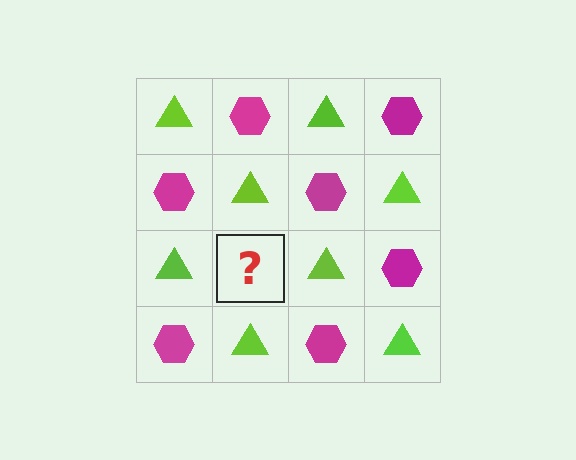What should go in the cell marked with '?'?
The missing cell should contain a magenta hexagon.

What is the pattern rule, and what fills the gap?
The rule is that it alternates lime triangle and magenta hexagon in a checkerboard pattern. The gap should be filled with a magenta hexagon.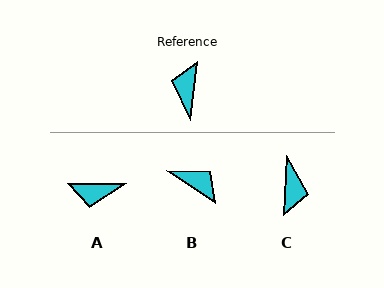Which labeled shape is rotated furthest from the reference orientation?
C, about 175 degrees away.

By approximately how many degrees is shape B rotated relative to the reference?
Approximately 117 degrees clockwise.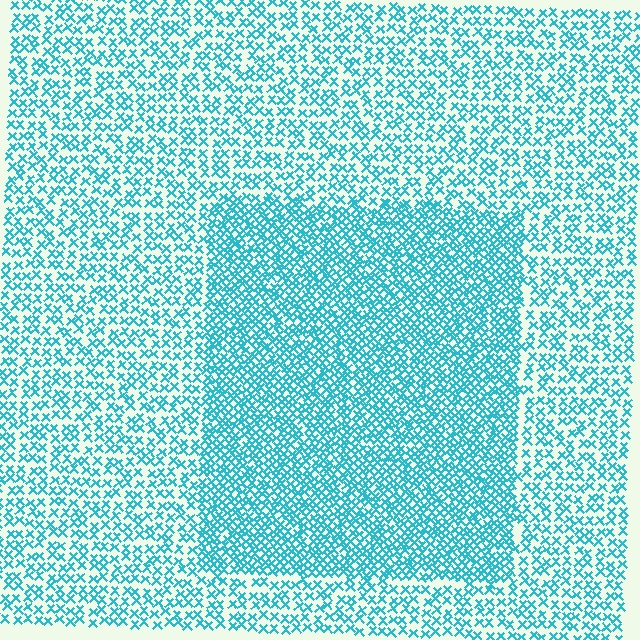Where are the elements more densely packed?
The elements are more densely packed inside the rectangle boundary.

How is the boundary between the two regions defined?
The boundary is defined by a change in element density (approximately 1.9x ratio). All elements are the same color, size, and shape.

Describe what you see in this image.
The image contains small cyan elements arranged at two different densities. A rectangle-shaped region is visible where the elements are more densely packed than the surrounding area.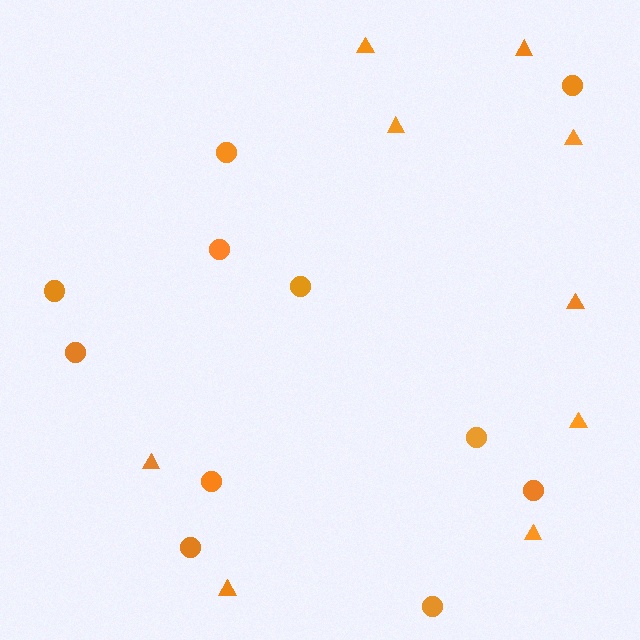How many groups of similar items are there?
There are 2 groups: one group of triangles (9) and one group of circles (11).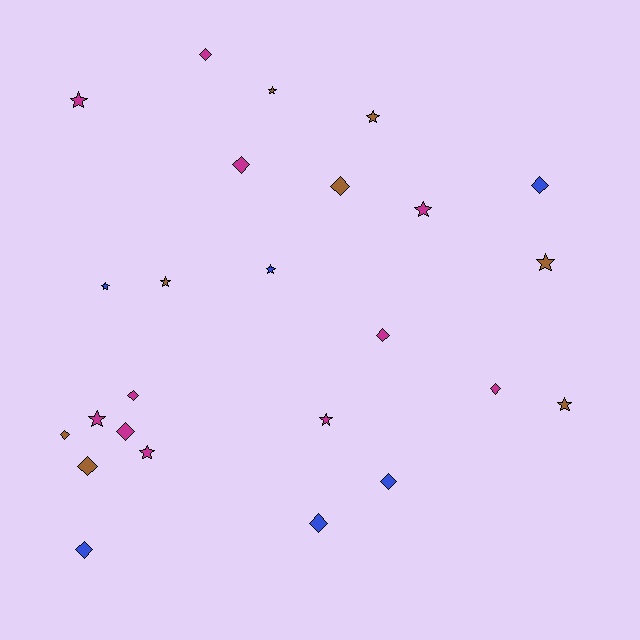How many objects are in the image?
There are 25 objects.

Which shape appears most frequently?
Diamond, with 13 objects.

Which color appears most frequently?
Magenta, with 11 objects.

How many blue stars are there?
There are 2 blue stars.